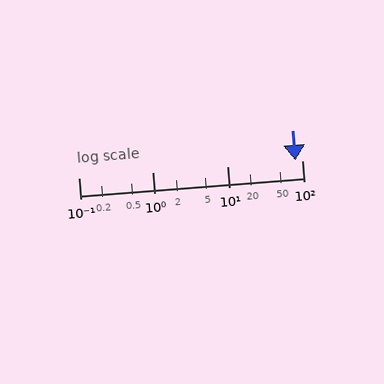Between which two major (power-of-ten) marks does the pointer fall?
The pointer is between 10 and 100.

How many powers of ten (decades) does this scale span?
The scale spans 3 decades, from 0.1 to 100.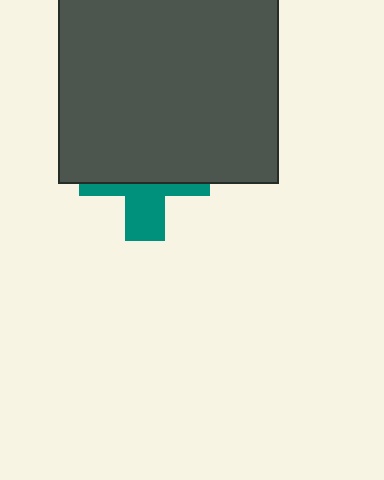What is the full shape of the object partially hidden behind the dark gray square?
The partially hidden object is a teal cross.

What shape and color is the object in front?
The object in front is a dark gray square.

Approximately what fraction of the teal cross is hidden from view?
Roughly 62% of the teal cross is hidden behind the dark gray square.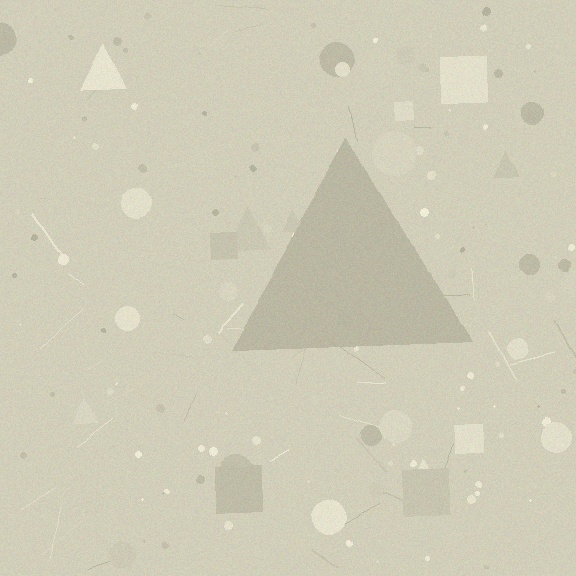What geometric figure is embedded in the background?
A triangle is embedded in the background.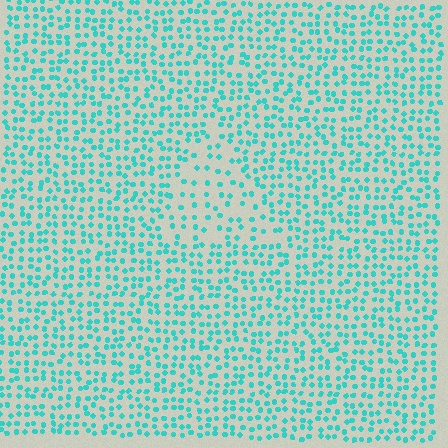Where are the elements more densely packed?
The elements are more densely packed outside the triangle boundary.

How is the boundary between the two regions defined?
The boundary is defined by a change in element density (approximately 1.9x ratio). All elements are the same color, size, and shape.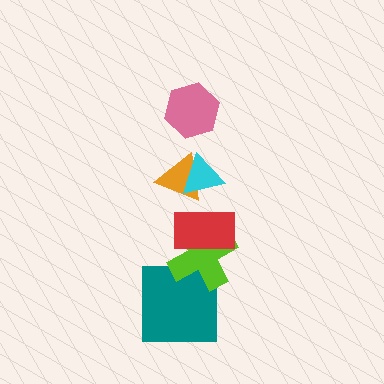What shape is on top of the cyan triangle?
The pink hexagon is on top of the cyan triangle.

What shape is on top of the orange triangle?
The cyan triangle is on top of the orange triangle.